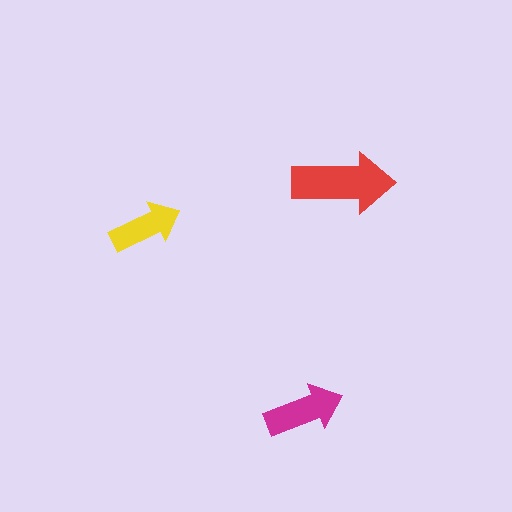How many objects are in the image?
There are 3 objects in the image.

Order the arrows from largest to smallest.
the red one, the magenta one, the yellow one.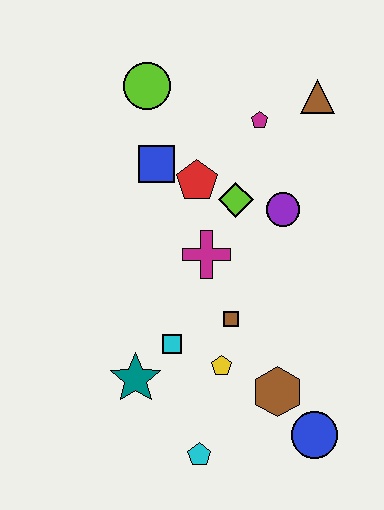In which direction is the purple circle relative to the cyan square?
The purple circle is above the cyan square.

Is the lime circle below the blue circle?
No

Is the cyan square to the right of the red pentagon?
No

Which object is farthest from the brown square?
The lime circle is farthest from the brown square.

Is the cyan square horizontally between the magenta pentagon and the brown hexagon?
No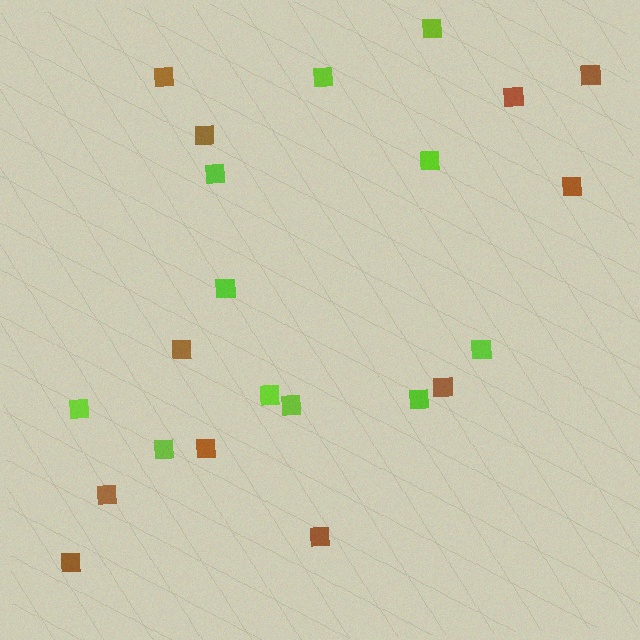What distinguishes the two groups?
There are 2 groups: one group of brown squares (11) and one group of lime squares (11).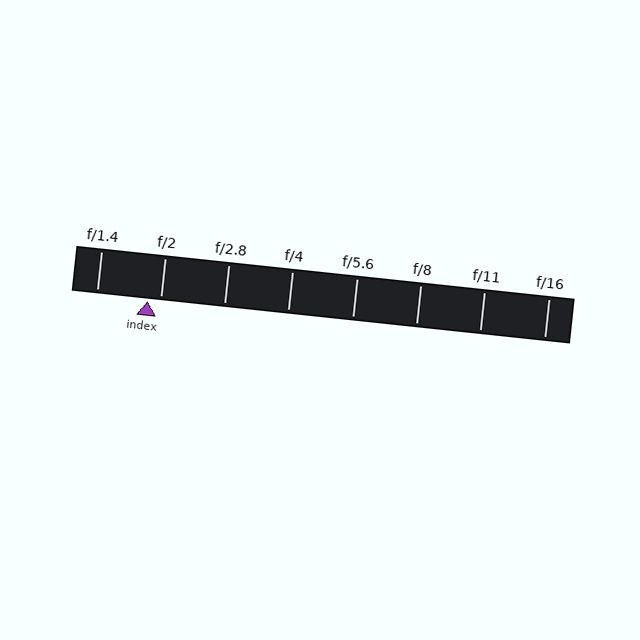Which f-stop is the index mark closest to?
The index mark is closest to f/2.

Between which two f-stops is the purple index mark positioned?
The index mark is between f/1.4 and f/2.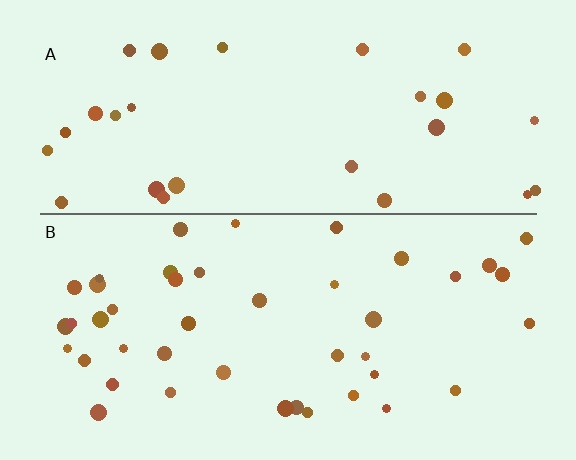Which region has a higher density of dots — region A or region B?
B (the bottom).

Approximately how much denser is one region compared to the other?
Approximately 1.5× — region B over region A.